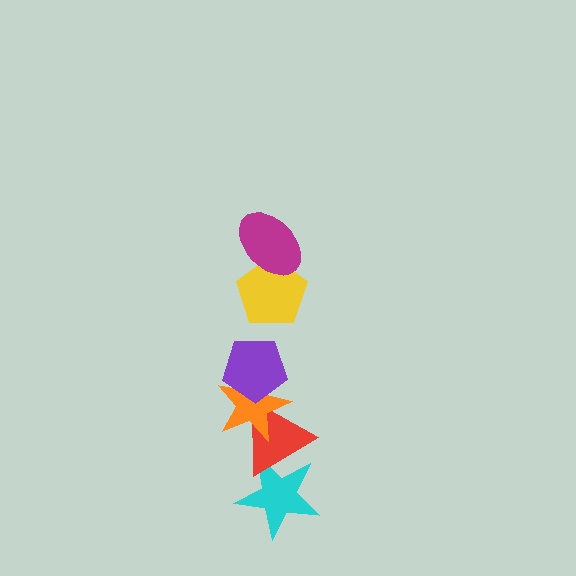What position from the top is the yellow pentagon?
The yellow pentagon is 2nd from the top.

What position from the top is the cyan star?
The cyan star is 6th from the top.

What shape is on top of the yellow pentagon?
The magenta ellipse is on top of the yellow pentagon.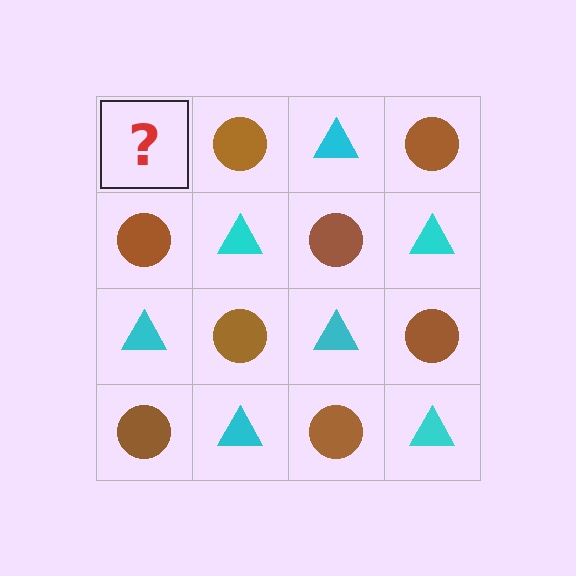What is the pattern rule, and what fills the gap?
The rule is that it alternates cyan triangle and brown circle in a checkerboard pattern. The gap should be filled with a cyan triangle.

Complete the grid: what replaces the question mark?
The question mark should be replaced with a cyan triangle.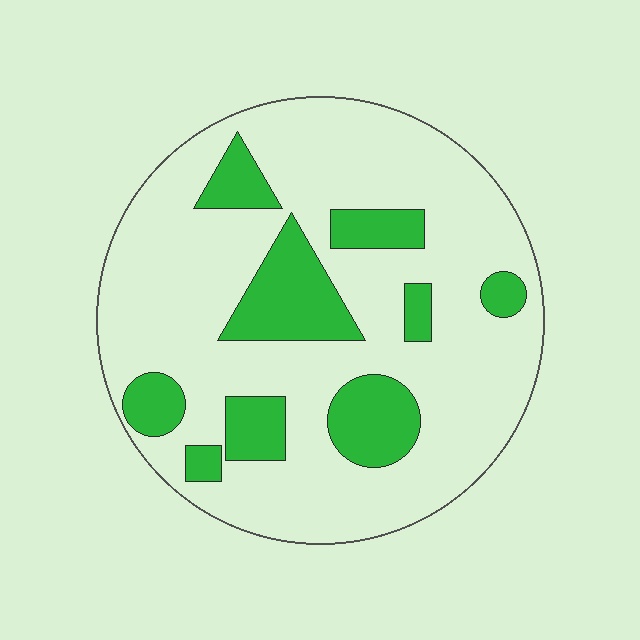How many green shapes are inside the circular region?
9.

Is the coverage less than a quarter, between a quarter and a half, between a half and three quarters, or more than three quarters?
Less than a quarter.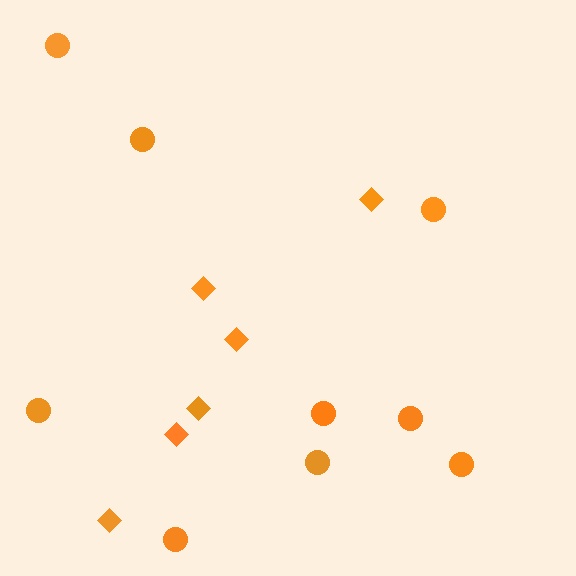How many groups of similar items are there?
There are 2 groups: one group of circles (9) and one group of diamonds (6).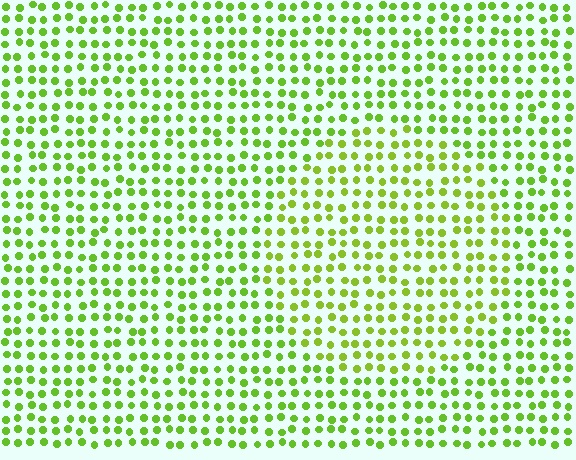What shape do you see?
I see a circle.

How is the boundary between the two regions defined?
The boundary is defined purely by a slight shift in hue (about 14 degrees). Spacing, size, and orientation are identical on both sides.